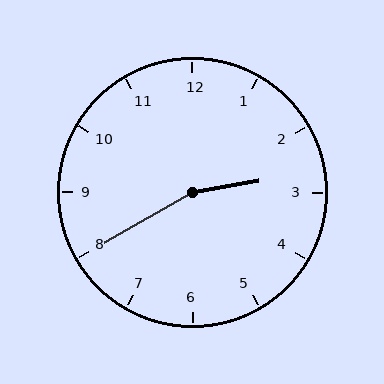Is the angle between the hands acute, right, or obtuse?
It is obtuse.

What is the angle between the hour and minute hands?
Approximately 160 degrees.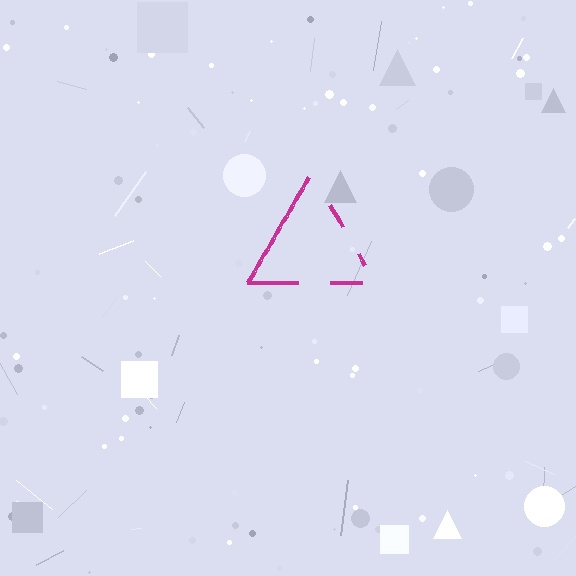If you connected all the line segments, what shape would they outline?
They would outline a triangle.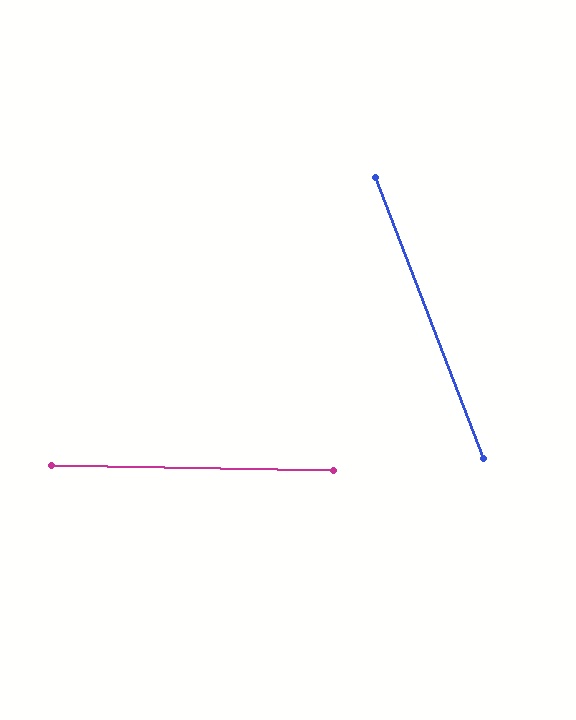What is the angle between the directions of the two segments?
Approximately 68 degrees.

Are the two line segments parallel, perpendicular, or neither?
Neither parallel nor perpendicular — they differ by about 68°.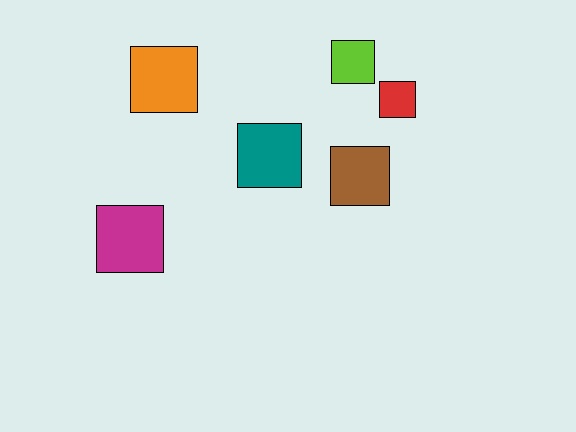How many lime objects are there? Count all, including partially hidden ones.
There is 1 lime object.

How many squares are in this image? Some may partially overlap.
There are 6 squares.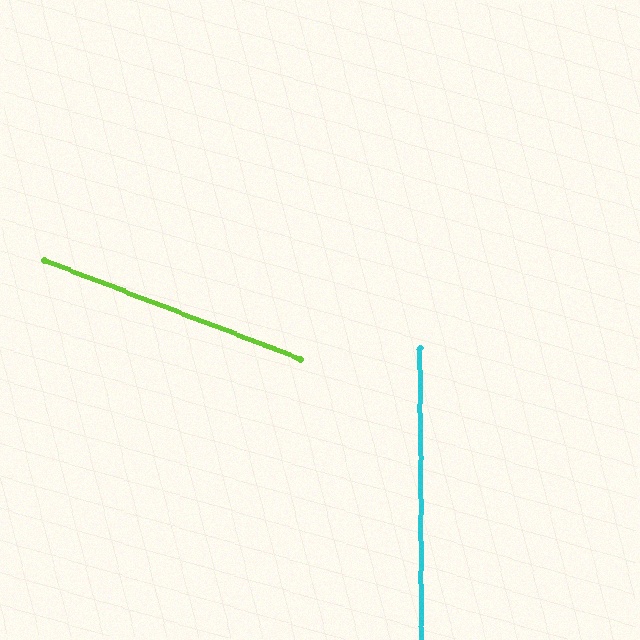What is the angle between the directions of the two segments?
Approximately 68 degrees.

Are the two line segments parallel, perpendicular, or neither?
Neither parallel nor perpendicular — they differ by about 68°.